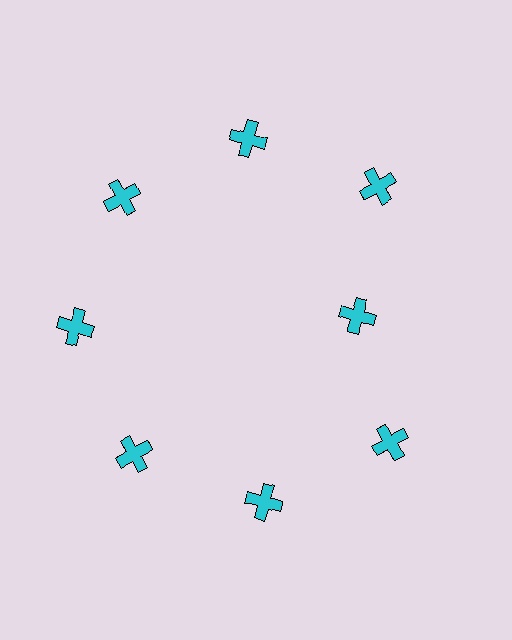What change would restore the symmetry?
The symmetry would be restored by moving it outward, back onto the ring so that all 8 crosses sit at equal angles and equal distance from the center.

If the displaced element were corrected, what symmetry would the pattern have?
It would have 8-fold rotational symmetry — the pattern would map onto itself every 45 degrees.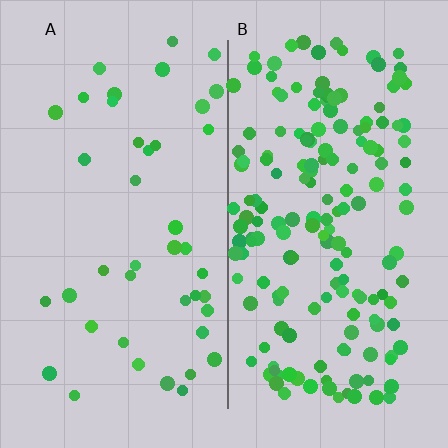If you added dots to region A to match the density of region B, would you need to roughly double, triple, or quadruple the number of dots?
Approximately quadruple.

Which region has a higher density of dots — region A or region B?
B (the right).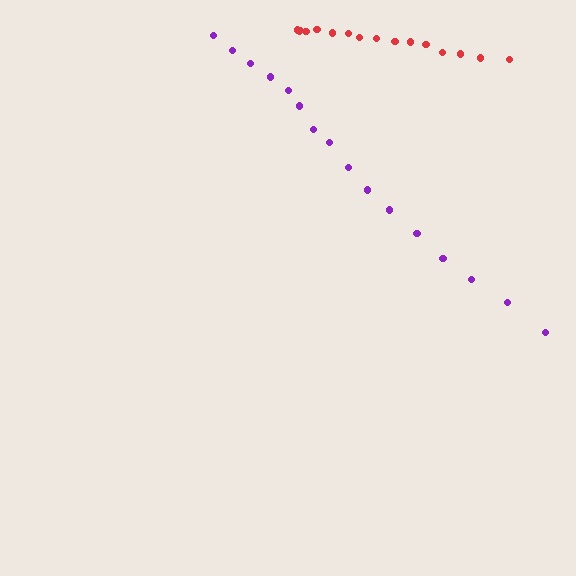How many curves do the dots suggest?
There are 2 distinct paths.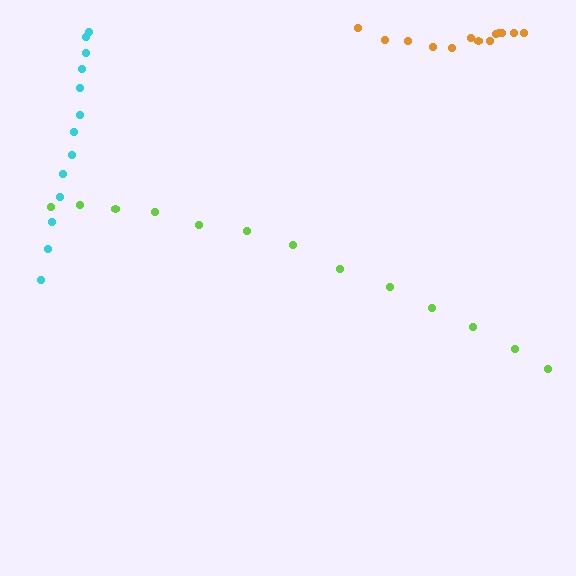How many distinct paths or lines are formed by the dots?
There are 3 distinct paths.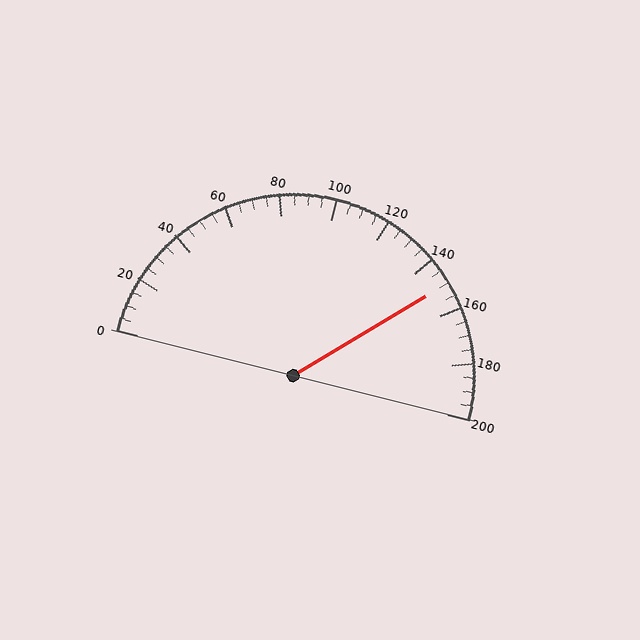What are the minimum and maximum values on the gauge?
The gauge ranges from 0 to 200.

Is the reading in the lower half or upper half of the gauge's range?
The reading is in the upper half of the range (0 to 200).